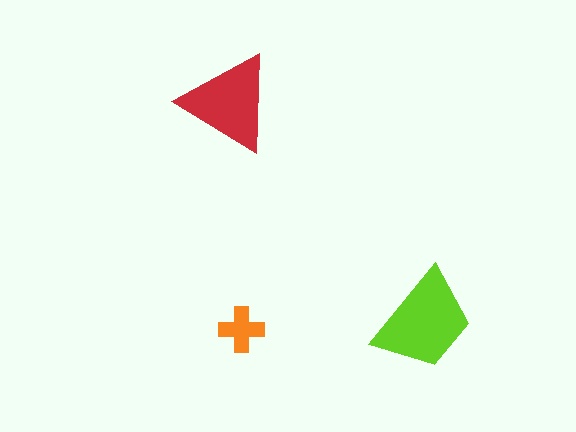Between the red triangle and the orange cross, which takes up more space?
The red triangle.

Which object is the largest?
The lime trapezoid.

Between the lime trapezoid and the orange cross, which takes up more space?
The lime trapezoid.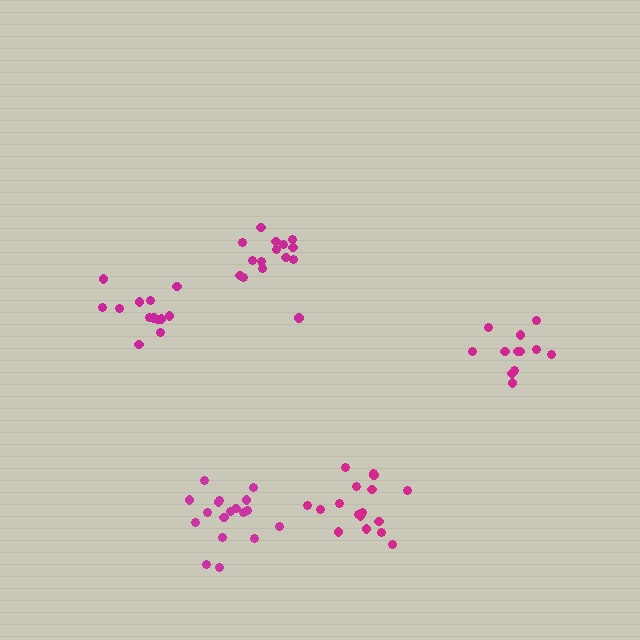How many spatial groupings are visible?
There are 5 spatial groupings.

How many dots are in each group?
Group 1: 16 dots, Group 2: 13 dots, Group 3: 18 dots, Group 4: 17 dots, Group 5: 13 dots (77 total).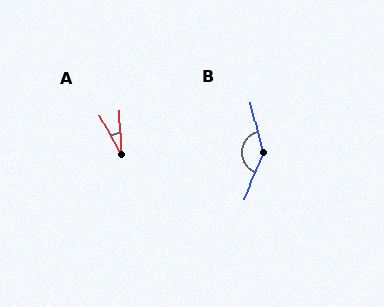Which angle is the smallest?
A, at approximately 27 degrees.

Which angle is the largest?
B, at approximately 144 degrees.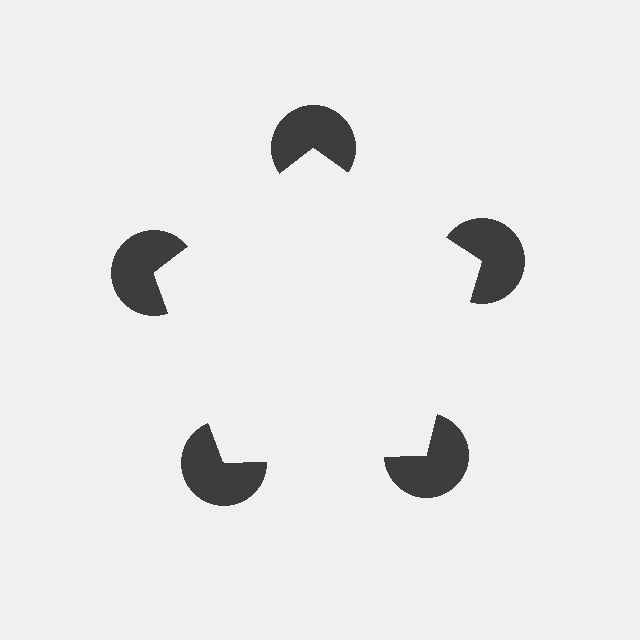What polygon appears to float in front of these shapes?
An illusory pentagon — its edges are inferred from the aligned wedge cuts in the pac-man discs, not physically drawn.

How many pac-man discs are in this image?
There are 5 — one at each vertex of the illusory pentagon.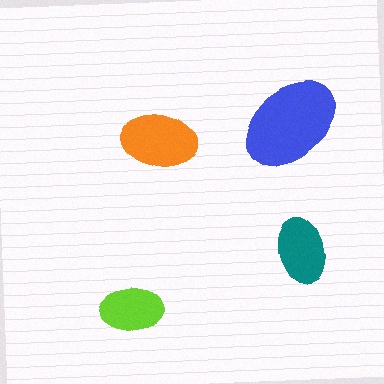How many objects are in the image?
There are 4 objects in the image.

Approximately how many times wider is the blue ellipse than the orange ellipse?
About 1.5 times wider.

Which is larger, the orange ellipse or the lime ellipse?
The orange one.